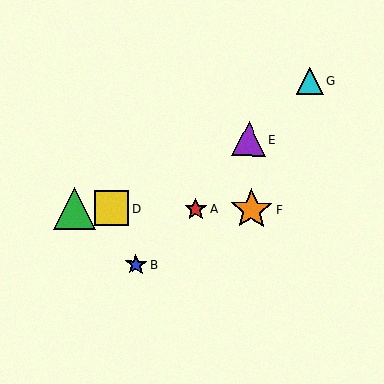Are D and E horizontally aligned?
No, D is at y≈208 and E is at y≈139.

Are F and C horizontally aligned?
Yes, both are at y≈210.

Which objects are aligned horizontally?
Objects A, C, D, F are aligned horizontally.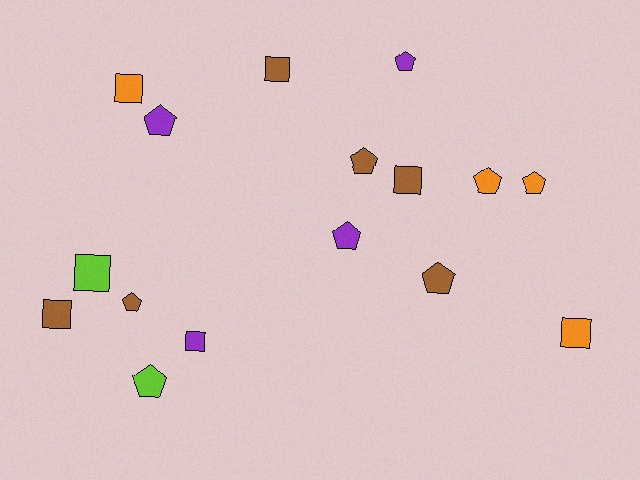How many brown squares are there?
There are 3 brown squares.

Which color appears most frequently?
Brown, with 6 objects.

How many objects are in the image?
There are 16 objects.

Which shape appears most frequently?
Pentagon, with 9 objects.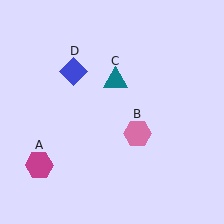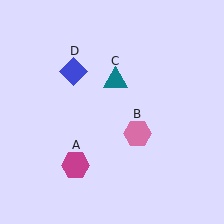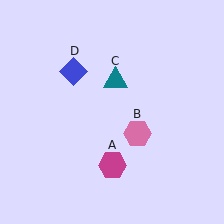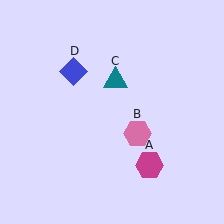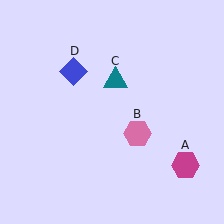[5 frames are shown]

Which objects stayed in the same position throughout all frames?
Pink hexagon (object B) and teal triangle (object C) and blue diamond (object D) remained stationary.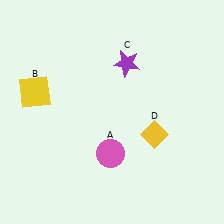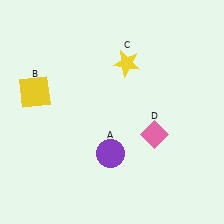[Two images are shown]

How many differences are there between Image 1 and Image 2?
There are 3 differences between the two images.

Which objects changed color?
A changed from pink to purple. C changed from purple to yellow. D changed from yellow to pink.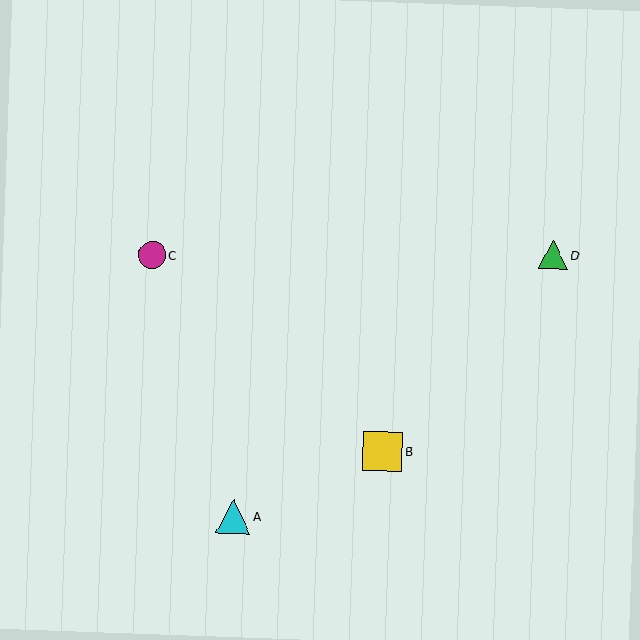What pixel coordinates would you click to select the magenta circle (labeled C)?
Click at (152, 255) to select the magenta circle C.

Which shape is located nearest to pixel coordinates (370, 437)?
The yellow square (labeled B) at (383, 451) is nearest to that location.